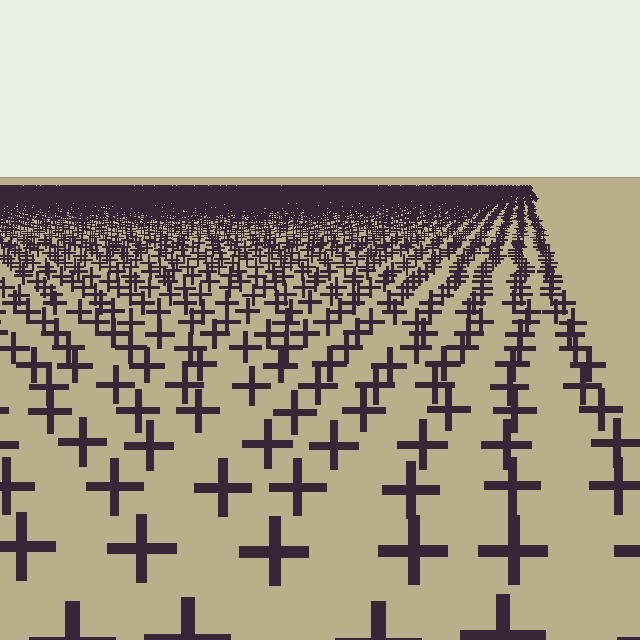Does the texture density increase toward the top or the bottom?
Density increases toward the top.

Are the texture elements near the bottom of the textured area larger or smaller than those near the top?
Larger. Near the bottom, elements are closer to the viewer and appear at a bigger on-screen size.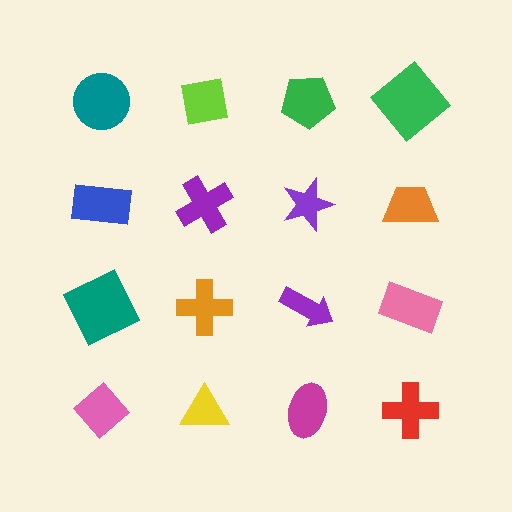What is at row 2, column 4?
An orange trapezoid.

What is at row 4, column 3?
A magenta ellipse.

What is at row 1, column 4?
A green diamond.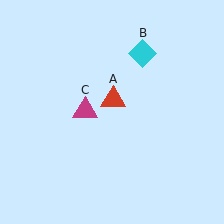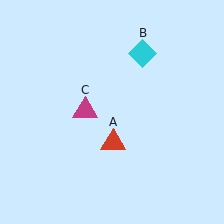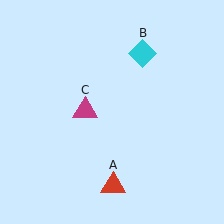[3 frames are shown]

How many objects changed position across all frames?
1 object changed position: red triangle (object A).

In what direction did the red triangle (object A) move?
The red triangle (object A) moved down.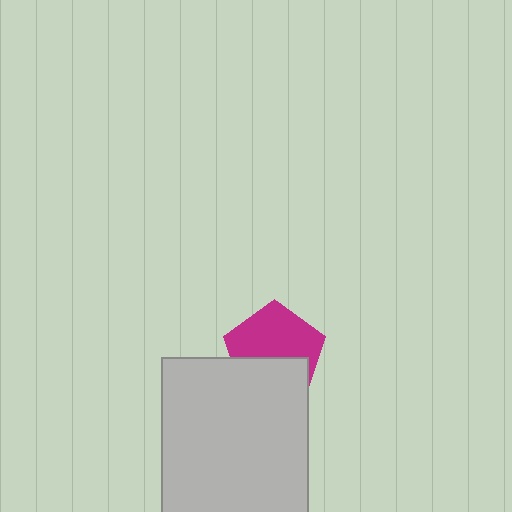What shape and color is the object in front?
The object in front is a light gray rectangle.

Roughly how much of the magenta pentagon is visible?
About half of it is visible (roughly 58%).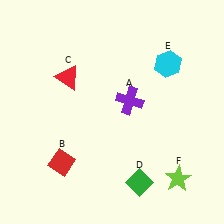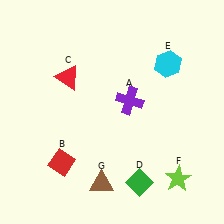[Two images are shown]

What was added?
A brown triangle (G) was added in Image 2.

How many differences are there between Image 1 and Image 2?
There is 1 difference between the two images.